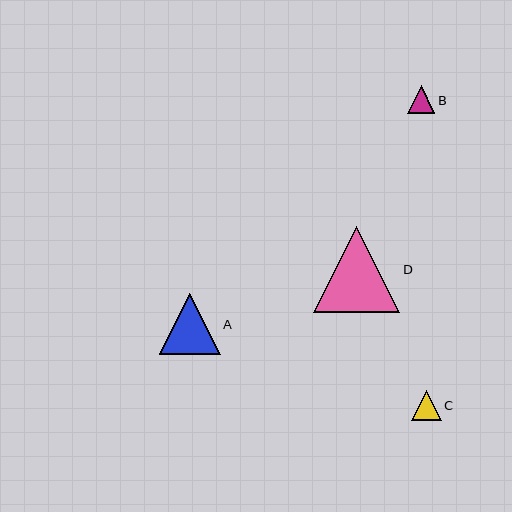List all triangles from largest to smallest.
From largest to smallest: D, A, C, B.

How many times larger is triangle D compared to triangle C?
Triangle D is approximately 2.9 times the size of triangle C.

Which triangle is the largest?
Triangle D is the largest with a size of approximately 86 pixels.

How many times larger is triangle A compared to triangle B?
Triangle A is approximately 2.2 times the size of triangle B.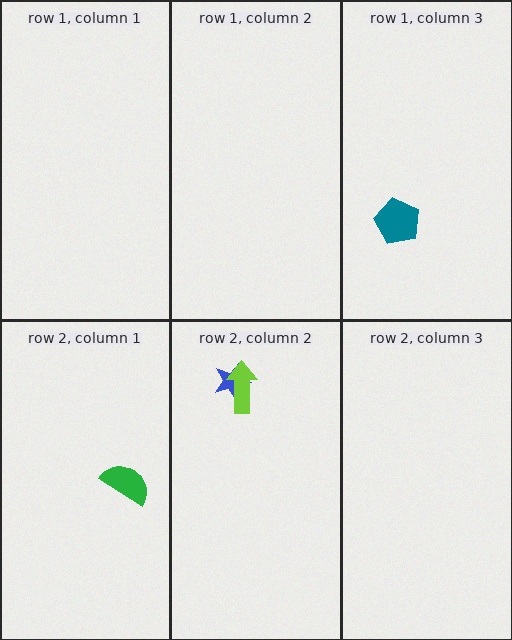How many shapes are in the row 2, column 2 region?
2.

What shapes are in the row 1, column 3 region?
The teal pentagon.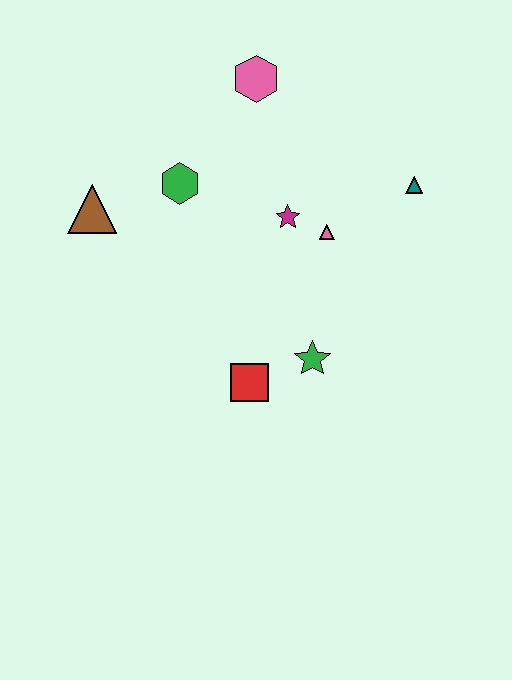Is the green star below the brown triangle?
Yes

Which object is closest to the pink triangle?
The magenta star is closest to the pink triangle.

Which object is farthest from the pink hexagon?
The red square is farthest from the pink hexagon.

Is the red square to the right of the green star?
No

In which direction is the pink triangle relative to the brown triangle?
The pink triangle is to the right of the brown triangle.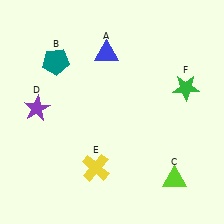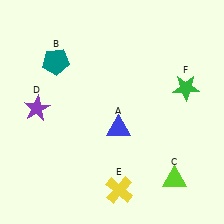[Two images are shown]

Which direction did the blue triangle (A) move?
The blue triangle (A) moved down.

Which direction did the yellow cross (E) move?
The yellow cross (E) moved right.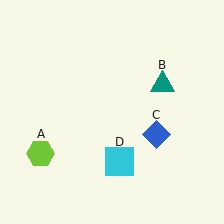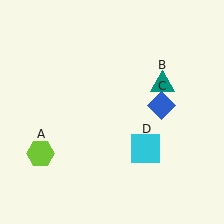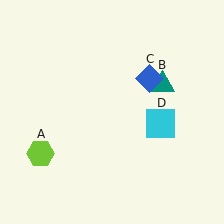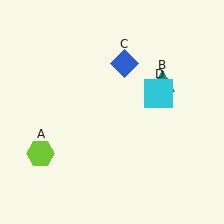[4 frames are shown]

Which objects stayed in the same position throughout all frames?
Lime hexagon (object A) and teal triangle (object B) remained stationary.